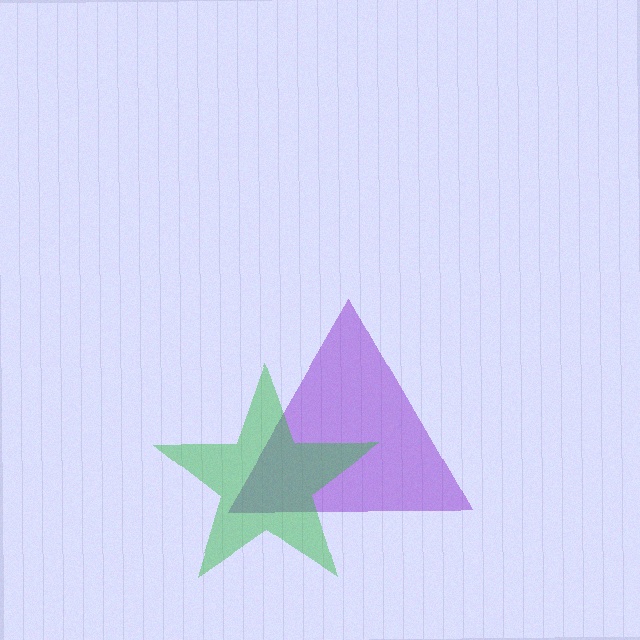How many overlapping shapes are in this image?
There are 2 overlapping shapes in the image.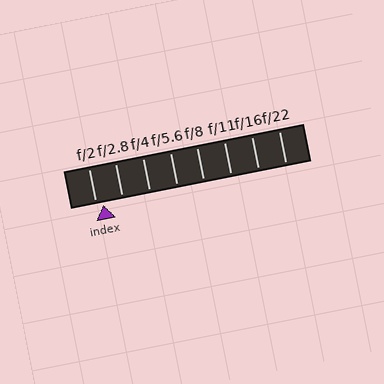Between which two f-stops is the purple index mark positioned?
The index mark is between f/2 and f/2.8.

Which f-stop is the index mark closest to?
The index mark is closest to f/2.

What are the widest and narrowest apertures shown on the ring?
The widest aperture shown is f/2 and the narrowest is f/22.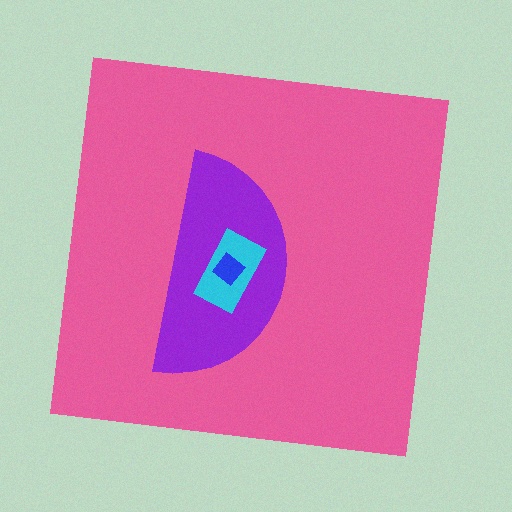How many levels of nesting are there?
4.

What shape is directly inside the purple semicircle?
The cyan rectangle.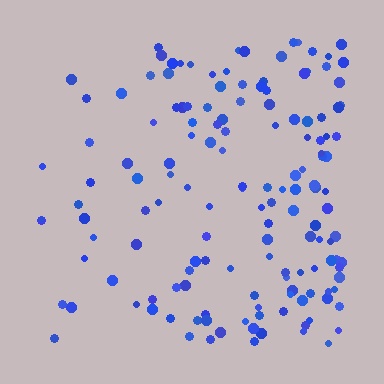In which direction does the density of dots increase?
From left to right, with the right side densest.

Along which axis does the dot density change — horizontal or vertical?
Horizontal.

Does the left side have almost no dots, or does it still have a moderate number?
Still a moderate number, just noticeably fewer than the right.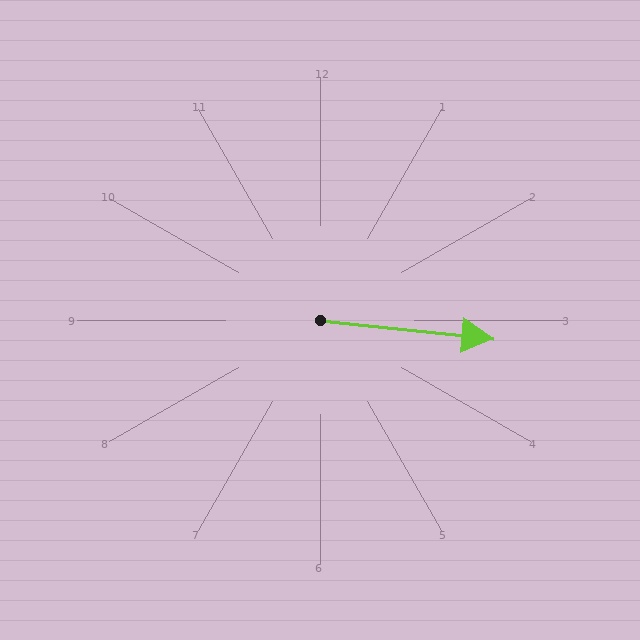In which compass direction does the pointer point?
East.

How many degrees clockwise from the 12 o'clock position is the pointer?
Approximately 96 degrees.